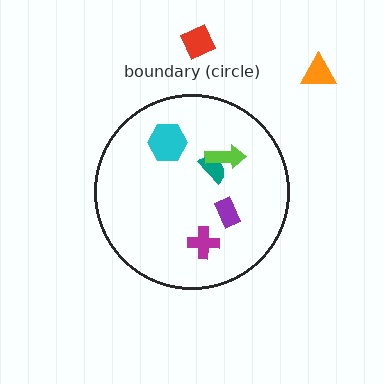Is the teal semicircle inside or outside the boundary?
Inside.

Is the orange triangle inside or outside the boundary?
Outside.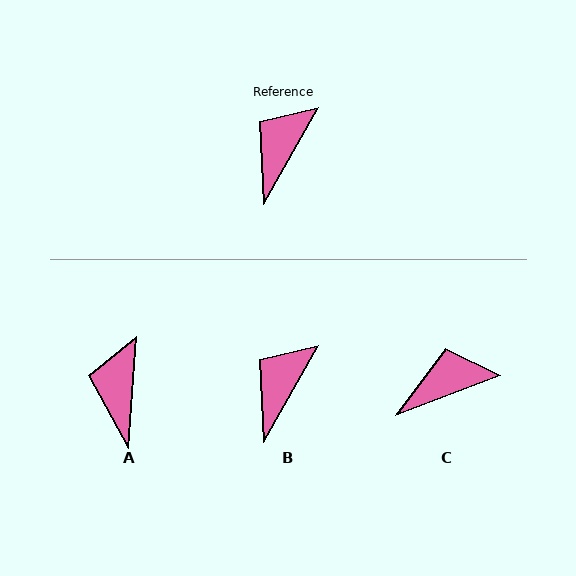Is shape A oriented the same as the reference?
No, it is off by about 26 degrees.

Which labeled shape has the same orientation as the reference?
B.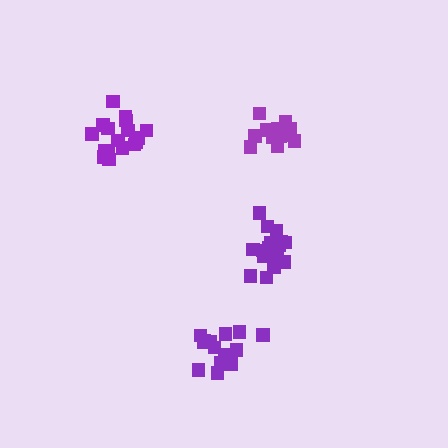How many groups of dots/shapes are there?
There are 4 groups.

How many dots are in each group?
Group 1: 19 dots, Group 2: 15 dots, Group 3: 14 dots, Group 4: 16 dots (64 total).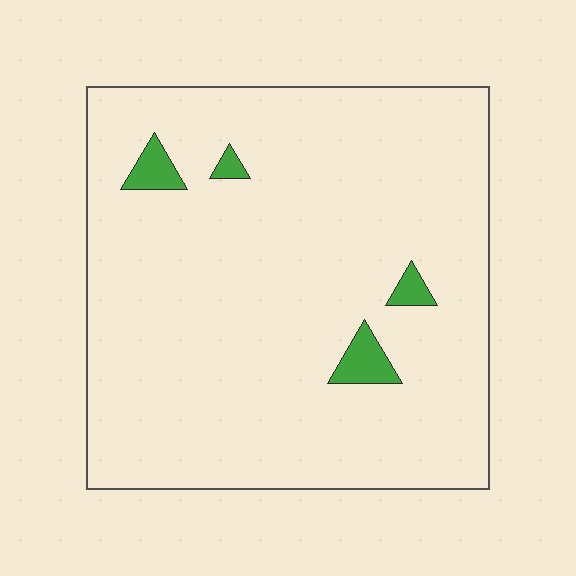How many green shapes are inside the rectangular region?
4.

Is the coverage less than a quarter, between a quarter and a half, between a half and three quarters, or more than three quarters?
Less than a quarter.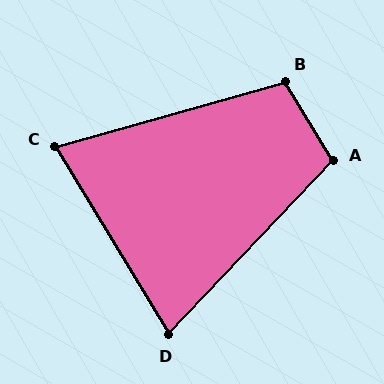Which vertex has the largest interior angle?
A, at approximately 106 degrees.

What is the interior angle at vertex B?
Approximately 105 degrees (obtuse).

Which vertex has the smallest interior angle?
C, at approximately 74 degrees.